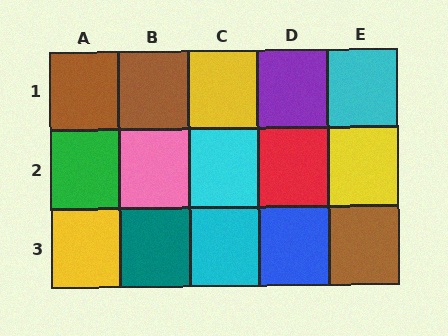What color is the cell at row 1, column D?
Purple.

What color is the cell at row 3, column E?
Brown.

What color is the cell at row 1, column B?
Brown.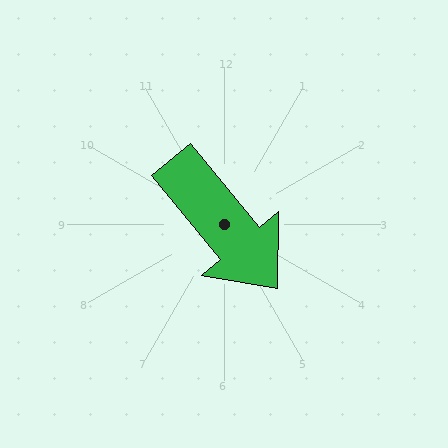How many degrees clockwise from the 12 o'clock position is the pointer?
Approximately 140 degrees.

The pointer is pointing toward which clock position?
Roughly 5 o'clock.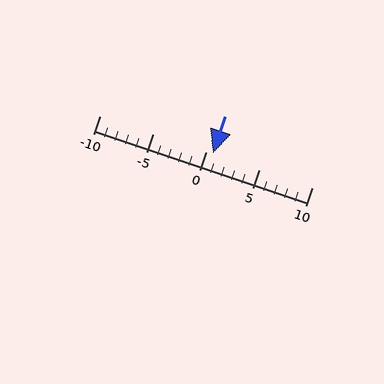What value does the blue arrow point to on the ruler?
The blue arrow points to approximately 1.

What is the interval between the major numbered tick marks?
The major tick marks are spaced 5 units apart.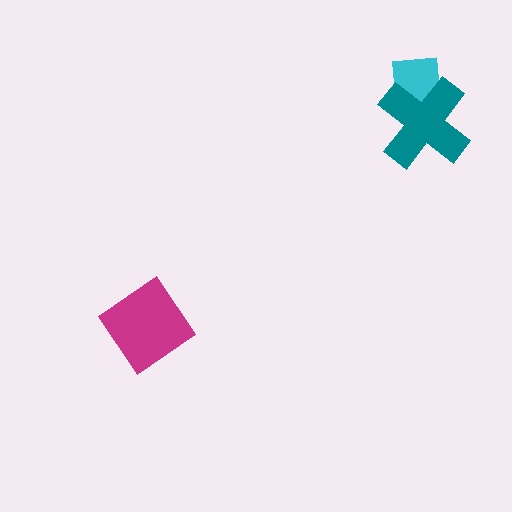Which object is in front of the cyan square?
The teal cross is in front of the cyan square.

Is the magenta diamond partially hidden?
No, no other shape covers it.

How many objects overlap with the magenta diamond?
0 objects overlap with the magenta diamond.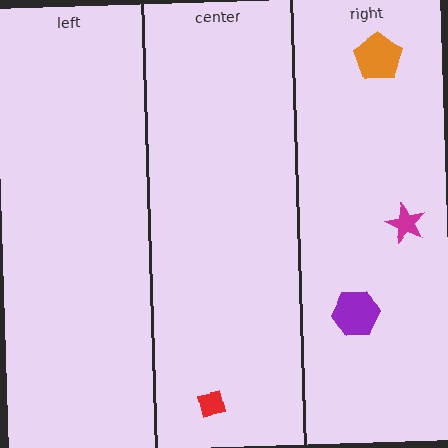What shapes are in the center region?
The red square.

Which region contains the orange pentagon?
The right region.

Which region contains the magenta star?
The right region.